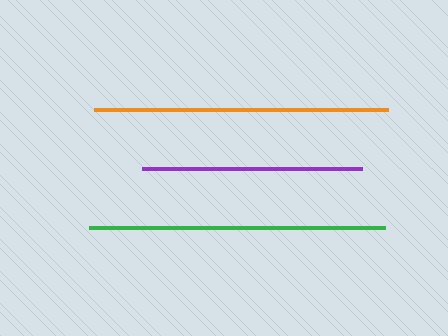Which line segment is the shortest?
The purple line is the shortest at approximately 221 pixels.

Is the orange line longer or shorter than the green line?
The green line is longer than the orange line.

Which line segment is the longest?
The green line is the longest at approximately 296 pixels.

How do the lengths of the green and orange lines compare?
The green and orange lines are approximately the same length.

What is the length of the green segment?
The green segment is approximately 296 pixels long.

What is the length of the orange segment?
The orange segment is approximately 294 pixels long.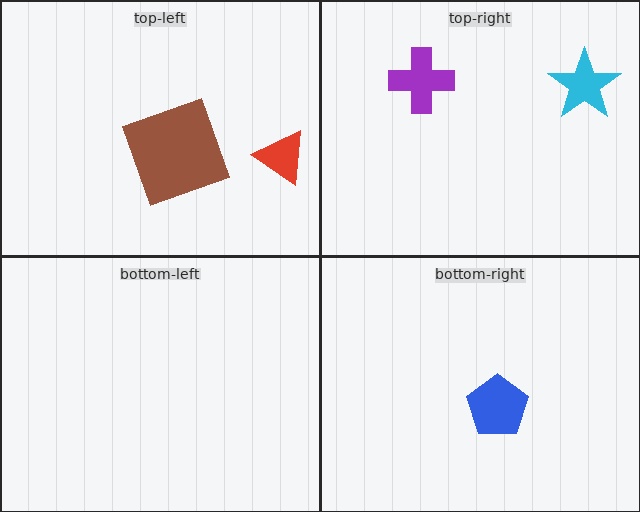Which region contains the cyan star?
The top-right region.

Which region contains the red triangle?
The top-left region.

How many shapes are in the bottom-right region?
1.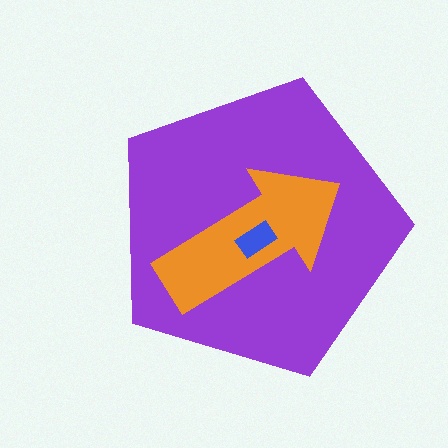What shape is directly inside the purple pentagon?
The orange arrow.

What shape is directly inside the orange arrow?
The blue rectangle.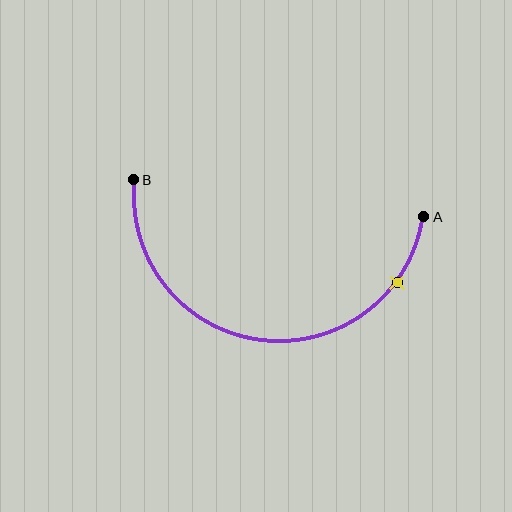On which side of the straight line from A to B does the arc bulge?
The arc bulges below the straight line connecting A and B.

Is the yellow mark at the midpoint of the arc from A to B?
No. The yellow mark lies on the arc but is closer to endpoint A. The arc midpoint would be at the point on the curve equidistant along the arc from both A and B.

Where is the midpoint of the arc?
The arc midpoint is the point on the curve farthest from the straight line joining A and B. It sits below that line.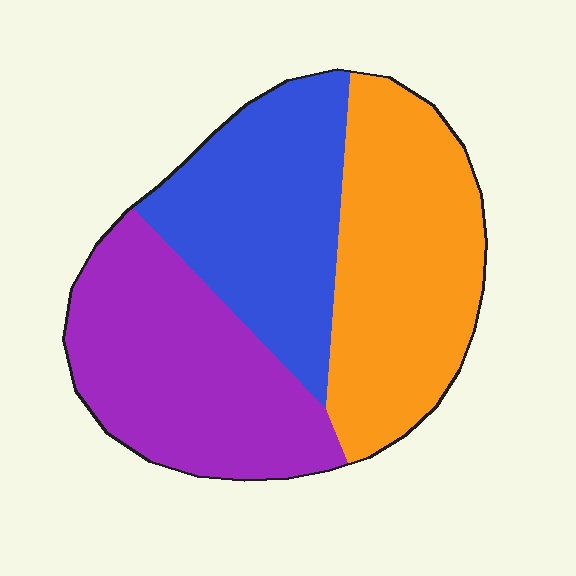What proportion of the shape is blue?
Blue covers roughly 30% of the shape.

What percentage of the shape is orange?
Orange covers around 35% of the shape.